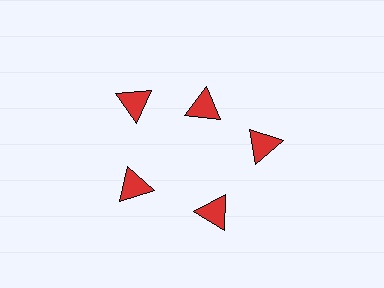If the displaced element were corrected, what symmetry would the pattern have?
It would have 5-fold rotational symmetry — the pattern would map onto itself every 72 degrees.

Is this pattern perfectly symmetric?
No. The 5 red triangles are arranged in a ring, but one element near the 1 o'clock position is pulled inward toward the center, breaking the 5-fold rotational symmetry.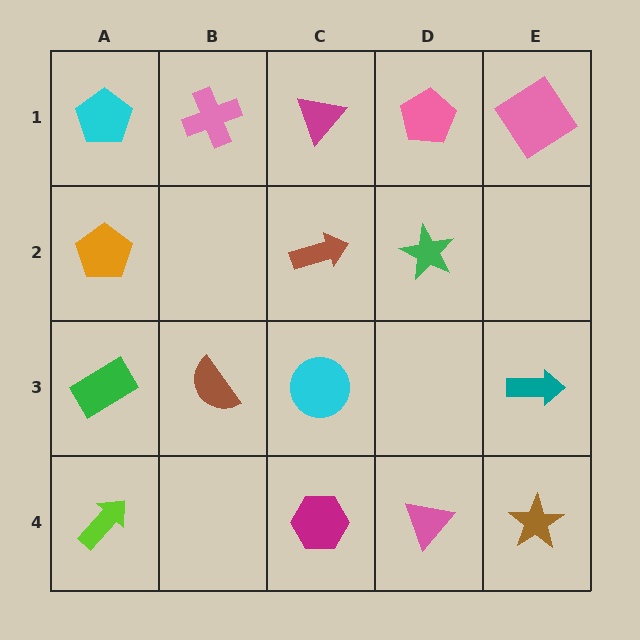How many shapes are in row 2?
3 shapes.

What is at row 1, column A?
A cyan pentagon.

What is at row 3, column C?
A cyan circle.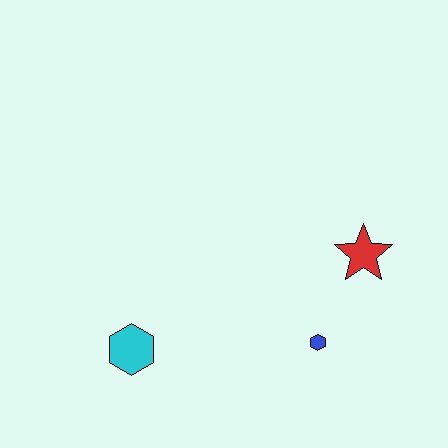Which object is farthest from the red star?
The cyan hexagon is farthest from the red star.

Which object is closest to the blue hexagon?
The red star is closest to the blue hexagon.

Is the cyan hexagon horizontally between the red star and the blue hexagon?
No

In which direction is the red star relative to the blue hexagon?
The red star is above the blue hexagon.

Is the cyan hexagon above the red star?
No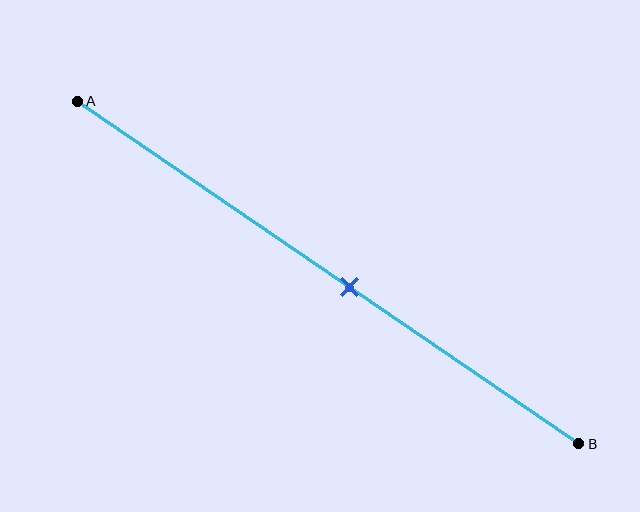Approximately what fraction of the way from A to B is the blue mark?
The blue mark is approximately 55% of the way from A to B.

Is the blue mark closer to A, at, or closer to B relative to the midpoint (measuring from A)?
The blue mark is closer to point B than the midpoint of segment AB.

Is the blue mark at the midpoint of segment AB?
No, the mark is at about 55% from A, not at the 50% midpoint.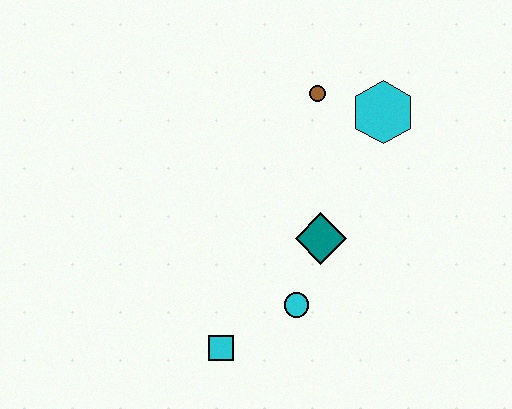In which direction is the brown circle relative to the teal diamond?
The brown circle is above the teal diamond.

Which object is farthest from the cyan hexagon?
The cyan square is farthest from the cyan hexagon.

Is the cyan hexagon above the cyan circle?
Yes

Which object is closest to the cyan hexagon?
The brown circle is closest to the cyan hexagon.